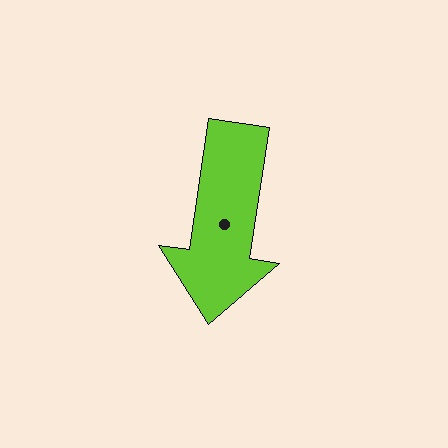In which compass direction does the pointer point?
South.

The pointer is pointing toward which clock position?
Roughly 6 o'clock.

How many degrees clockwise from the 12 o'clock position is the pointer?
Approximately 189 degrees.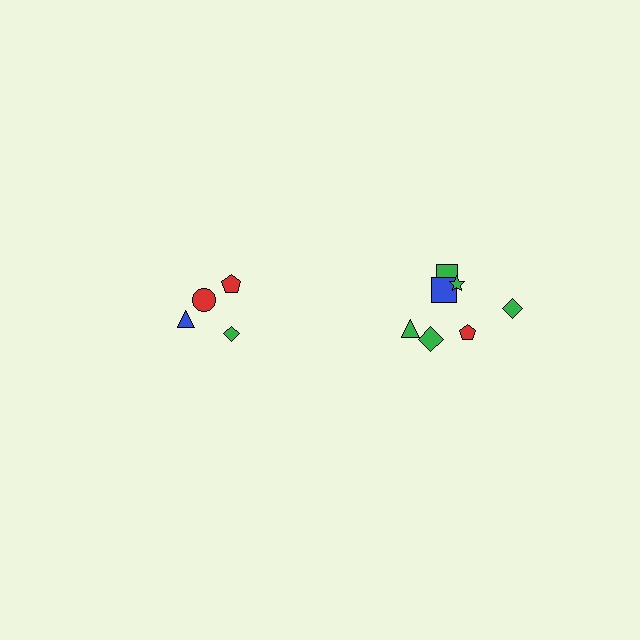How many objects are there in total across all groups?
There are 11 objects.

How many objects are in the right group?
There are 7 objects.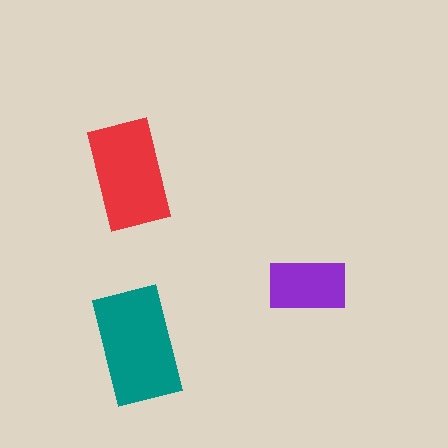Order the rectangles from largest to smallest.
the teal one, the red one, the purple one.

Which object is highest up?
The red rectangle is topmost.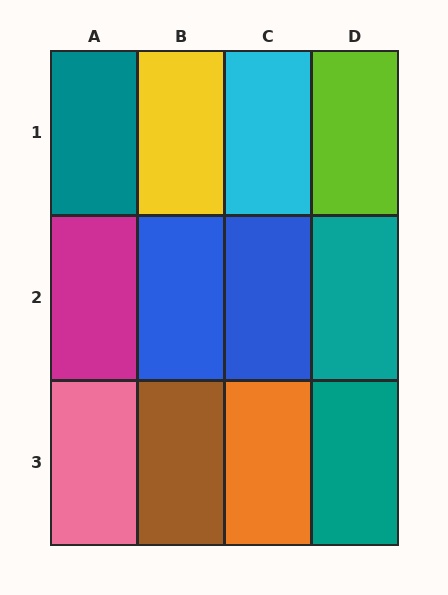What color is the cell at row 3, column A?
Pink.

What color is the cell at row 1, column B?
Yellow.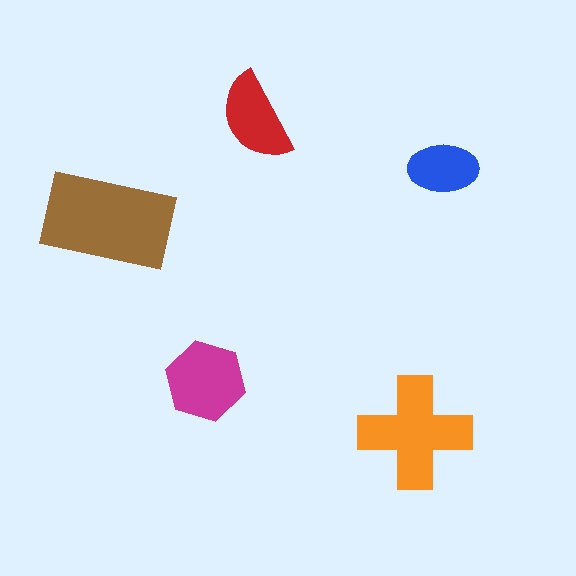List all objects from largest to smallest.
The brown rectangle, the orange cross, the magenta hexagon, the red semicircle, the blue ellipse.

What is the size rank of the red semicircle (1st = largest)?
4th.